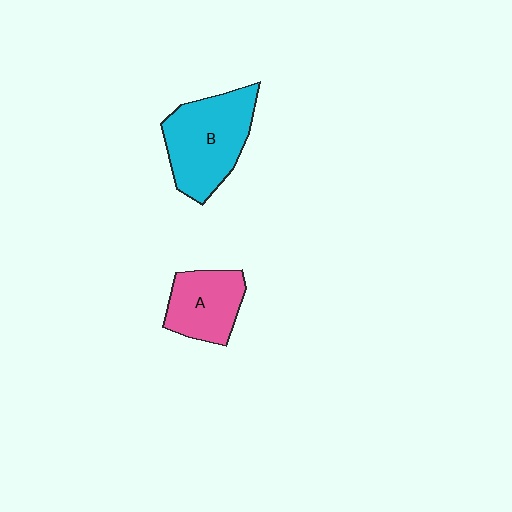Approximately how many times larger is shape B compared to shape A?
Approximately 1.5 times.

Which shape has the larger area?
Shape B (cyan).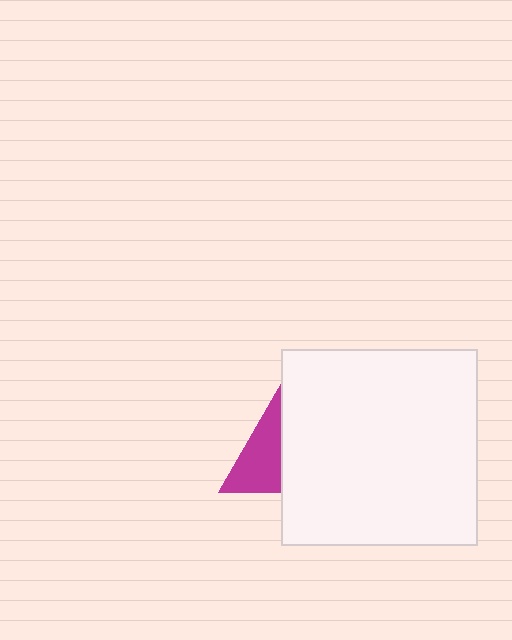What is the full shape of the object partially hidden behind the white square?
The partially hidden object is a magenta triangle.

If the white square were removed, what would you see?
You would see the complete magenta triangle.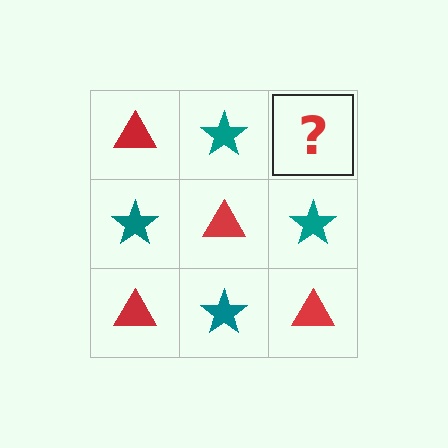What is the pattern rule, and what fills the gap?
The rule is that it alternates red triangle and teal star in a checkerboard pattern. The gap should be filled with a red triangle.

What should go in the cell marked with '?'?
The missing cell should contain a red triangle.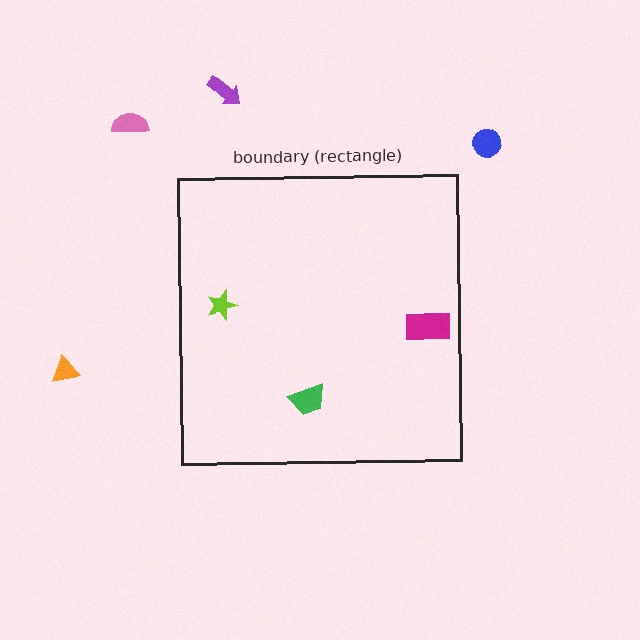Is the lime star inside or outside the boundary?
Inside.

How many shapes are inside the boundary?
3 inside, 4 outside.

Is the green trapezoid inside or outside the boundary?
Inside.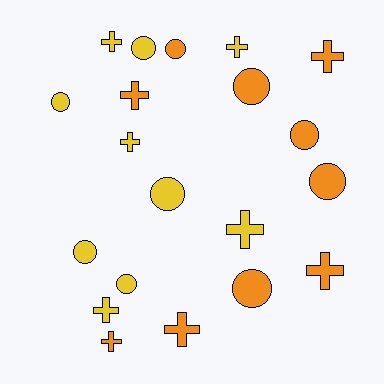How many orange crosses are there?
There are 5 orange crosses.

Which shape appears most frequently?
Cross, with 10 objects.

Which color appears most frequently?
Orange, with 10 objects.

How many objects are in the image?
There are 20 objects.